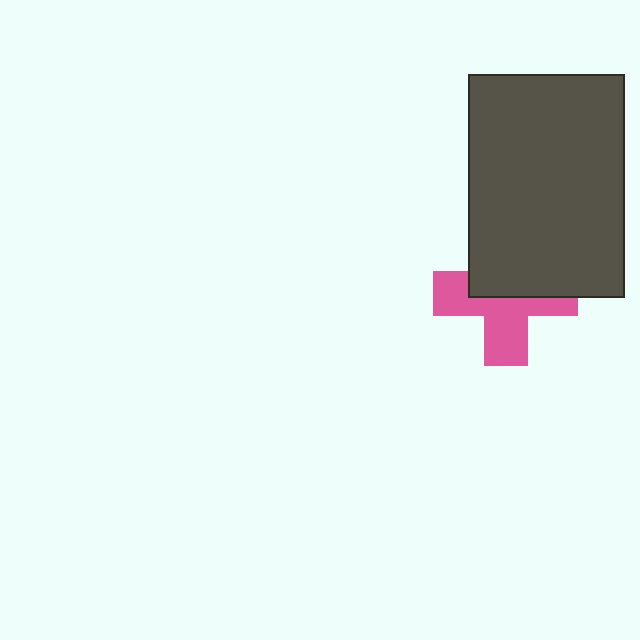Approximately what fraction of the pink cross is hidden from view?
Roughly 47% of the pink cross is hidden behind the dark gray rectangle.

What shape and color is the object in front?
The object in front is a dark gray rectangle.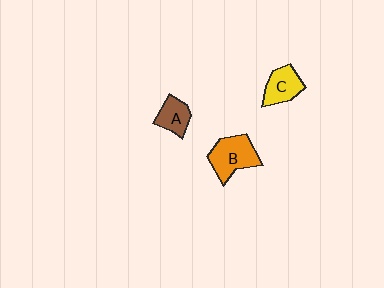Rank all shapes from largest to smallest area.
From largest to smallest: B (orange), C (yellow), A (brown).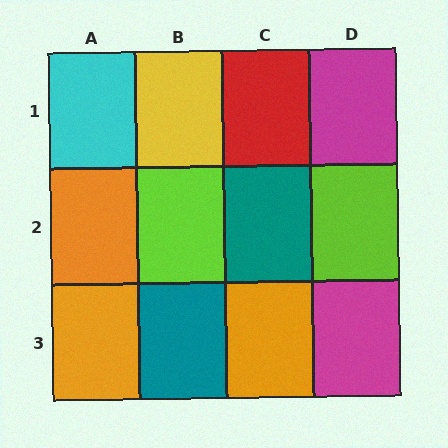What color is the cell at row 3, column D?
Magenta.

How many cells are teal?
2 cells are teal.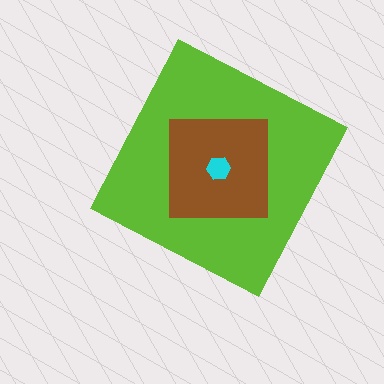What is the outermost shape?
The lime diamond.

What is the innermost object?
The cyan hexagon.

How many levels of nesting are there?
3.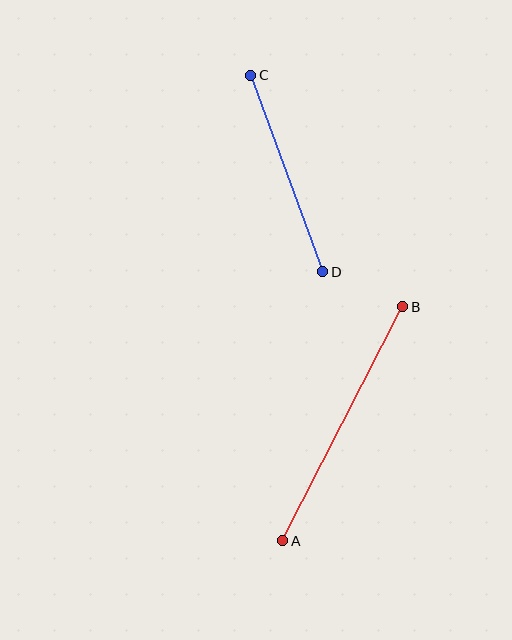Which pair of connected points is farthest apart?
Points A and B are farthest apart.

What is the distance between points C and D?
The distance is approximately 209 pixels.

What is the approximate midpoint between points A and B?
The midpoint is at approximately (343, 424) pixels.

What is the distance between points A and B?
The distance is approximately 263 pixels.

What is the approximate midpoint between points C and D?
The midpoint is at approximately (287, 174) pixels.